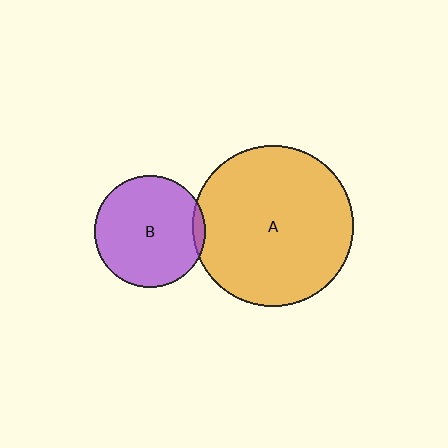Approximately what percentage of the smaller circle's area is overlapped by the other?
Approximately 5%.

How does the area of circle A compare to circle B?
Approximately 2.1 times.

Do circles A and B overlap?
Yes.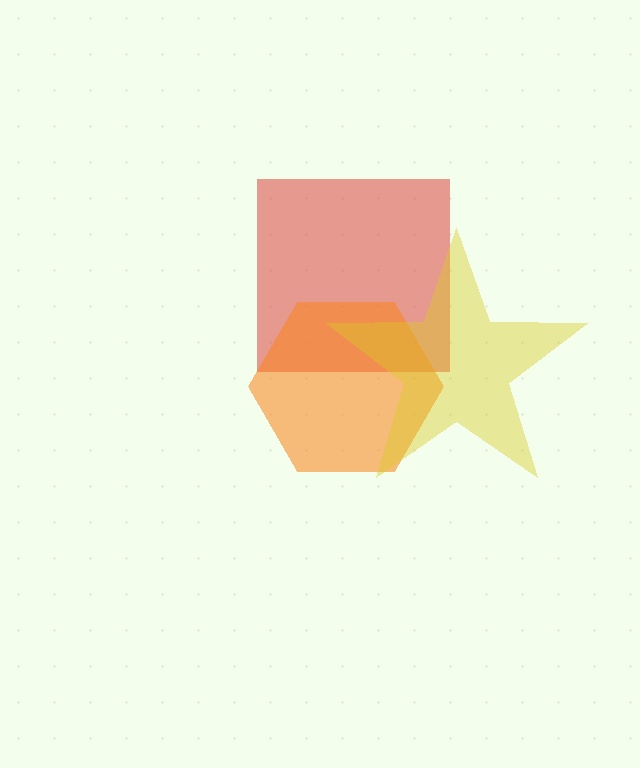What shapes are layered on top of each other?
The layered shapes are: a red square, an orange hexagon, a yellow star.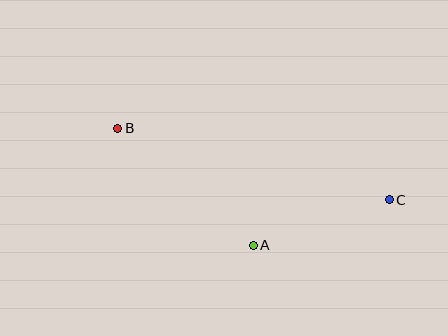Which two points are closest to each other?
Points A and C are closest to each other.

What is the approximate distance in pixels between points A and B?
The distance between A and B is approximately 179 pixels.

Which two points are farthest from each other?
Points B and C are farthest from each other.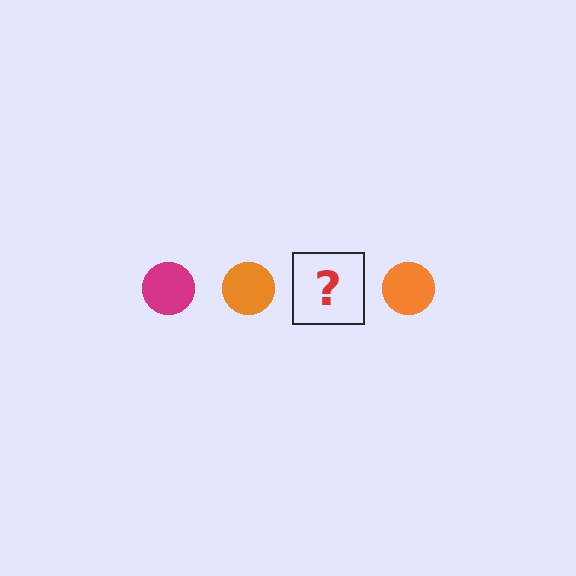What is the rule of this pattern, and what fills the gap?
The rule is that the pattern cycles through magenta, orange circles. The gap should be filled with a magenta circle.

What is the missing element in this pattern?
The missing element is a magenta circle.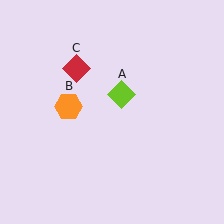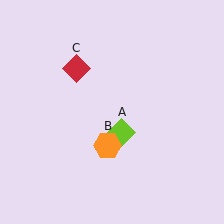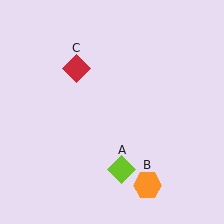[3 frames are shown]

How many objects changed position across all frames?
2 objects changed position: lime diamond (object A), orange hexagon (object B).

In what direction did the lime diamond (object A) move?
The lime diamond (object A) moved down.